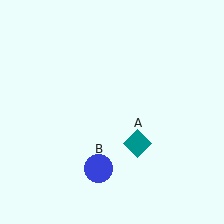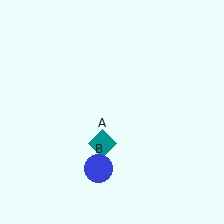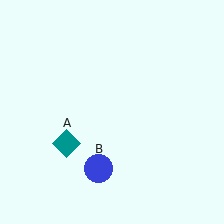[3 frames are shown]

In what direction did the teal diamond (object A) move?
The teal diamond (object A) moved left.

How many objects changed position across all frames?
1 object changed position: teal diamond (object A).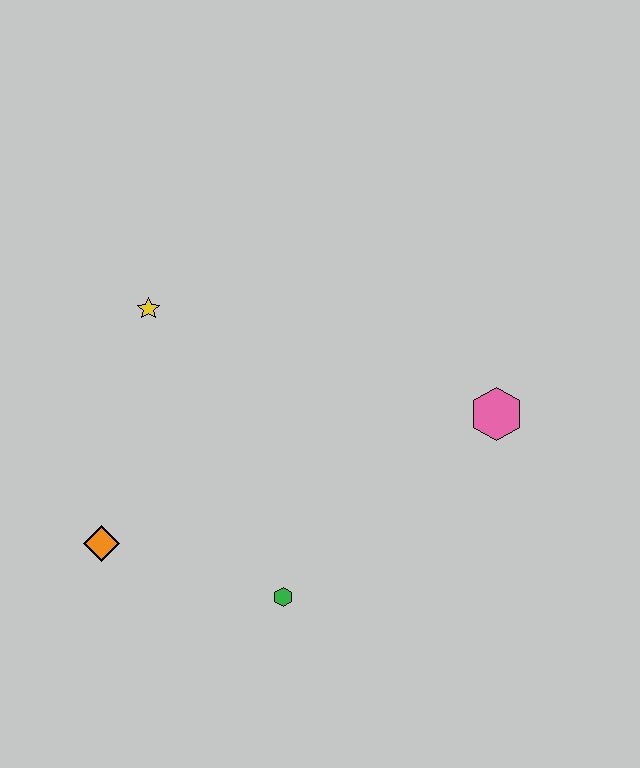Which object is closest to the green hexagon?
The orange diamond is closest to the green hexagon.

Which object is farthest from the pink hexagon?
The orange diamond is farthest from the pink hexagon.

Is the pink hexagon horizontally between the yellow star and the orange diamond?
No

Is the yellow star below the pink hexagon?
No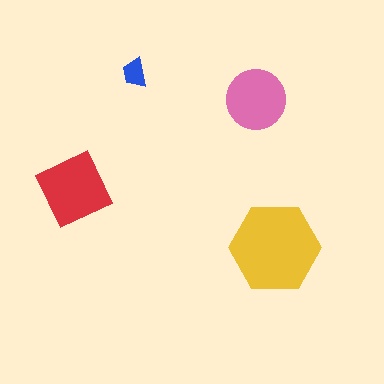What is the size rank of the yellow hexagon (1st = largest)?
1st.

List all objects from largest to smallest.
The yellow hexagon, the red diamond, the pink circle, the blue trapezoid.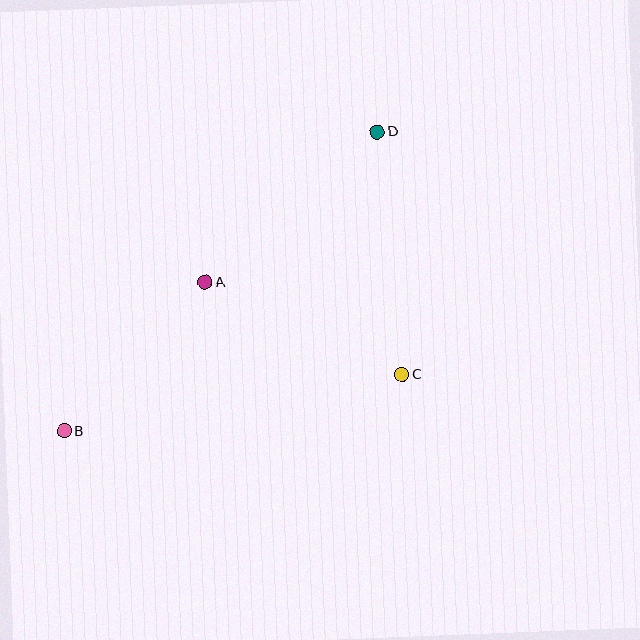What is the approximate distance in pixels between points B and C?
The distance between B and C is approximately 342 pixels.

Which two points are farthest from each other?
Points B and D are farthest from each other.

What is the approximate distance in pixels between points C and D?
The distance between C and D is approximately 244 pixels.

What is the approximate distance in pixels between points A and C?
The distance between A and C is approximately 217 pixels.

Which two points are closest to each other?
Points A and B are closest to each other.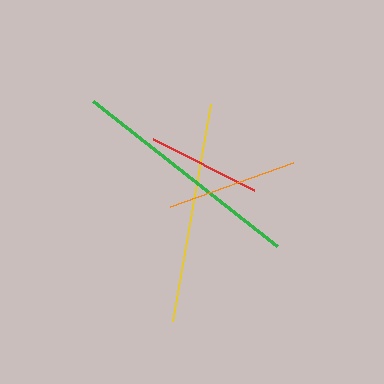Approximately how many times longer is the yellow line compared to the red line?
The yellow line is approximately 2.0 times the length of the red line.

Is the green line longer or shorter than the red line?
The green line is longer than the red line.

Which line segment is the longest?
The green line is the longest at approximately 234 pixels.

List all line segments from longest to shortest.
From longest to shortest: green, yellow, orange, red.